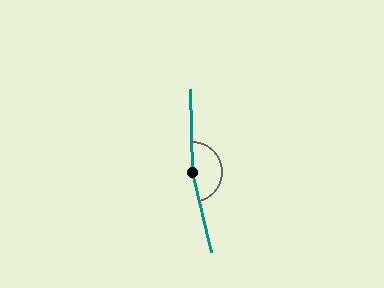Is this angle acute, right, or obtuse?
It is obtuse.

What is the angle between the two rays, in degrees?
Approximately 167 degrees.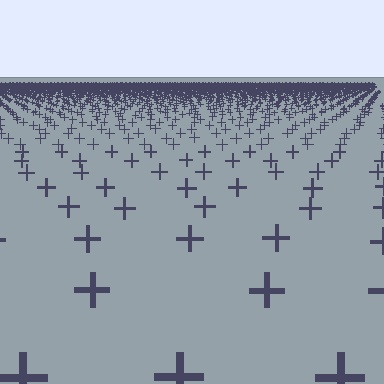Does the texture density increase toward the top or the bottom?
Density increases toward the top.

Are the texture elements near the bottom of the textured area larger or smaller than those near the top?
Larger. Near the bottom, elements are closer to the viewer and appear at a bigger on-screen size.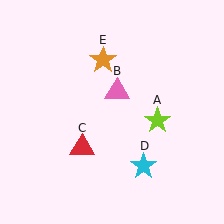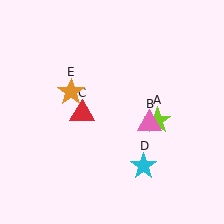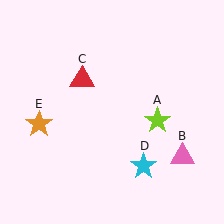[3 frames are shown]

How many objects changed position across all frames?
3 objects changed position: pink triangle (object B), red triangle (object C), orange star (object E).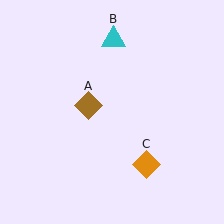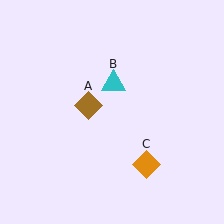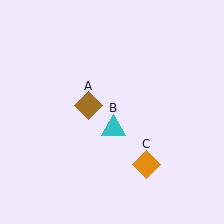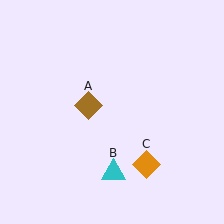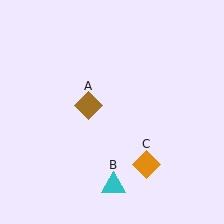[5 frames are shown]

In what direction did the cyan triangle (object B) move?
The cyan triangle (object B) moved down.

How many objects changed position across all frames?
1 object changed position: cyan triangle (object B).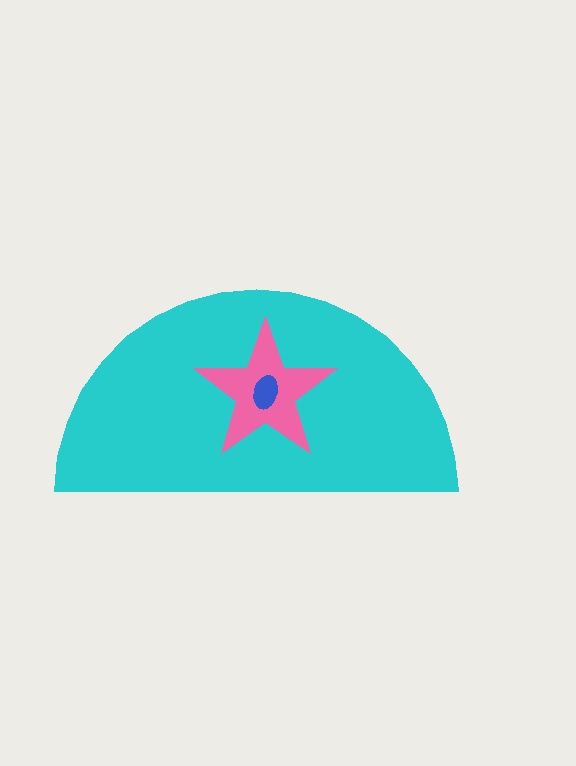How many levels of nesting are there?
3.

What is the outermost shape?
The cyan semicircle.